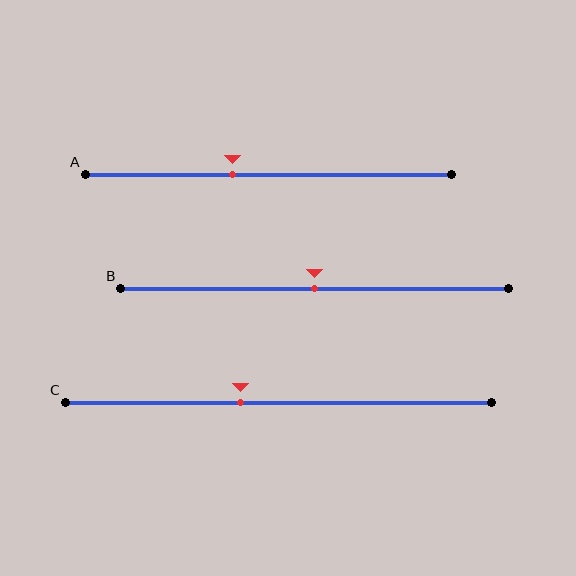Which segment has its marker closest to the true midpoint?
Segment B has its marker closest to the true midpoint.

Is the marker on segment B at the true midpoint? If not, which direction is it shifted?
Yes, the marker on segment B is at the true midpoint.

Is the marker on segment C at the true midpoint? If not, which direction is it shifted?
No, the marker on segment C is shifted to the left by about 9% of the segment length.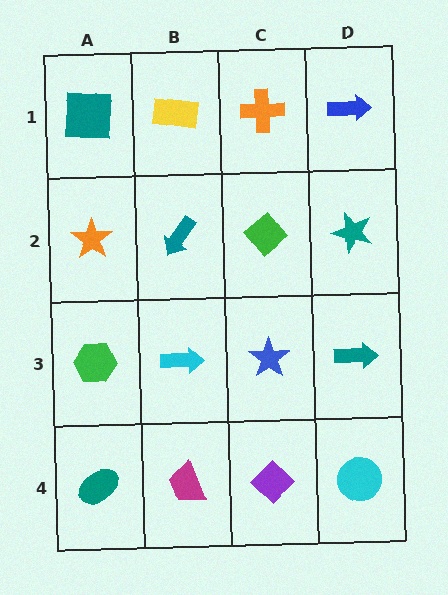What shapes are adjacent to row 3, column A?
An orange star (row 2, column A), a teal ellipse (row 4, column A), a cyan arrow (row 3, column B).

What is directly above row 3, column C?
A green diamond.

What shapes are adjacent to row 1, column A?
An orange star (row 2, column A), a yellow rectangle (row 1, column B).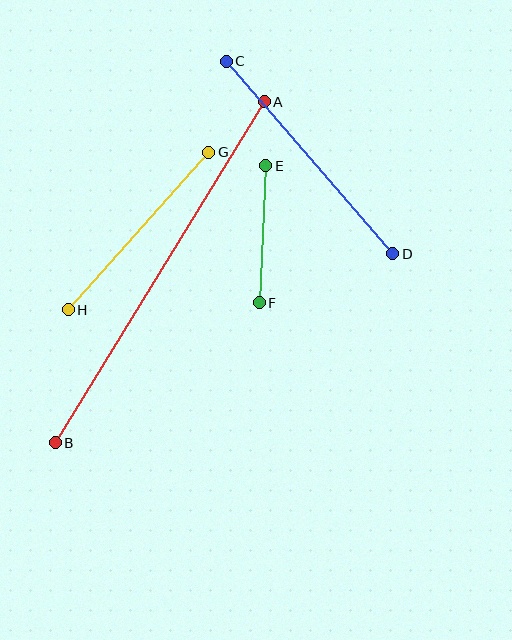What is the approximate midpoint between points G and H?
The midpoint is at approximately (138, 231) pixels.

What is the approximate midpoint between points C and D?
The midpoint is at approximately (309, 158) pixels.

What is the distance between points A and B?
The distance is approximately 400 pixels.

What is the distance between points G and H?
The distance is approximately 211 pixels.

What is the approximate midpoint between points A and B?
The midpoint is at approximately (160, 272) pixels.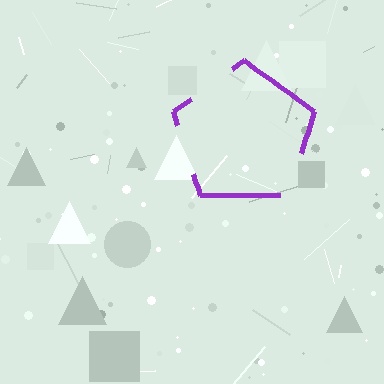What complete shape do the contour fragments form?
The contour fragments form a pentagon.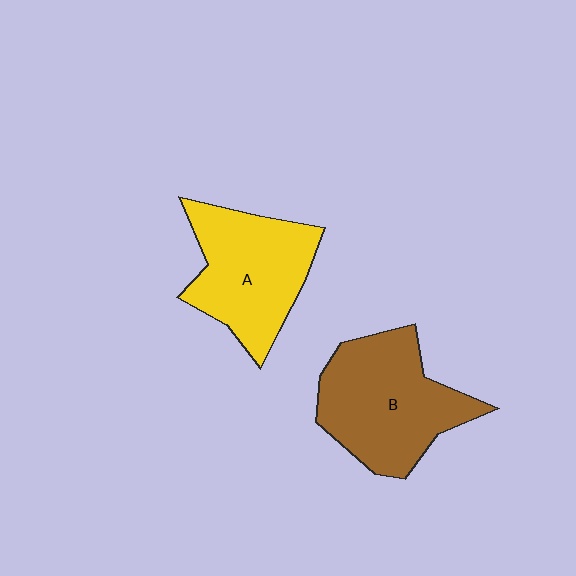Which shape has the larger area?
Shape B (brown).